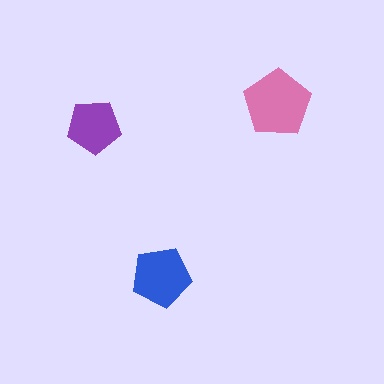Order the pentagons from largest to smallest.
the pink one, the blue one, the purple one.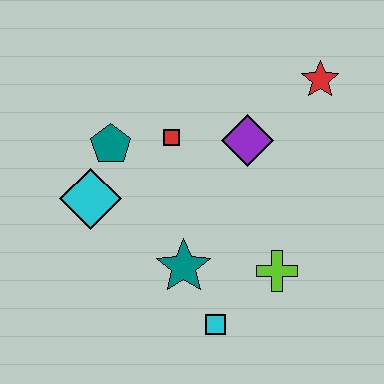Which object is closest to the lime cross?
The cyan square is closest to the lime cross.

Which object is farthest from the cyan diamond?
The red star is farthest from the cyan diamond.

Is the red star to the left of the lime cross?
No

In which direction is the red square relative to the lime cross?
The red square is above the lime cross.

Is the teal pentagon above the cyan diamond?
Yes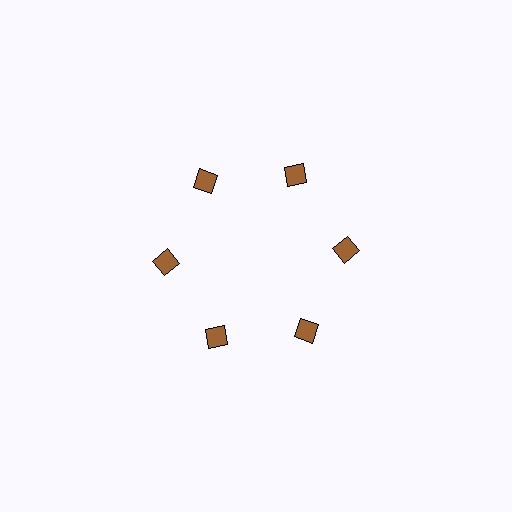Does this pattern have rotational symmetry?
Yes, this pattern has 6-fold rotational symmetry. It looks the same after rotating 60 degrees around the center.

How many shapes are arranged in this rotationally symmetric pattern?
There are 6 shapes, arranged in 6 groups of 1.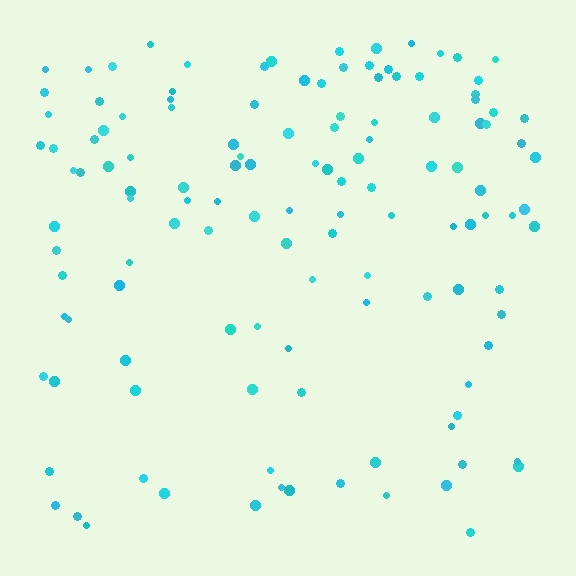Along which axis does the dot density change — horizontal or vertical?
Vertical.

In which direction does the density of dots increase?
From bottom to top, with the top side densest.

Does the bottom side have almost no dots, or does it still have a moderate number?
Still a moderate number, just noticeably fewer than the top.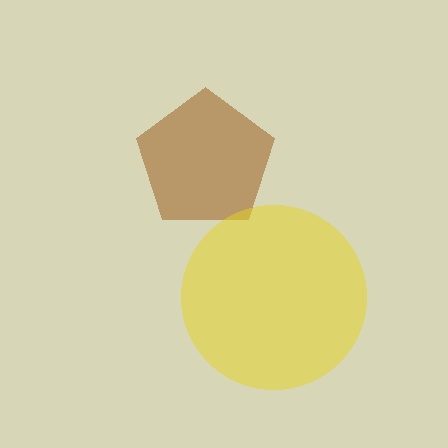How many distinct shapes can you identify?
There are 2 distinct shapes: a brown pentagon, a yellow circle.